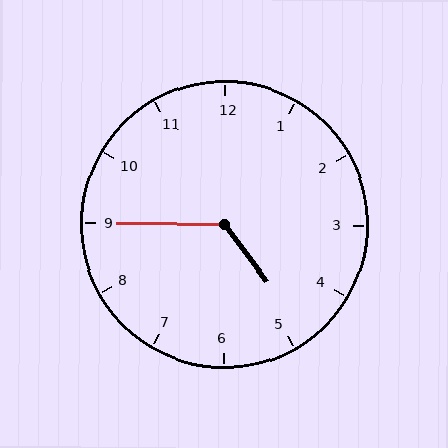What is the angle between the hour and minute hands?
Approximately 128 degrees.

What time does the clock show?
4:45.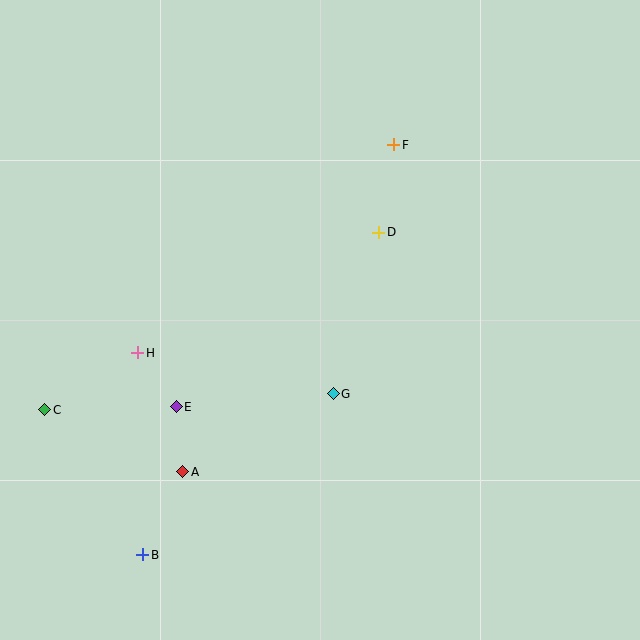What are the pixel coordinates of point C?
Point C is at (45, 410).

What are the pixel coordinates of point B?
Point B is at (143, 555).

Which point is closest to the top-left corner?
Point H is closest to the top-left corner.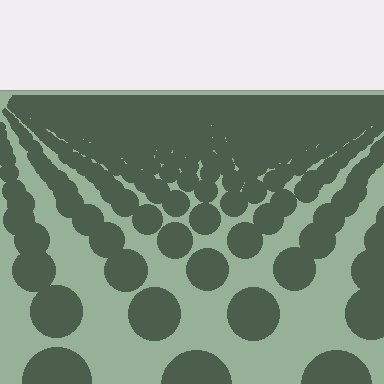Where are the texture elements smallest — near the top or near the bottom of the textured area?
Near the top.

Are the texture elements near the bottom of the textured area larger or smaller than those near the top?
Larger. Near the bottom, elements are closer to the viewer and appear at a bigger on-screen size.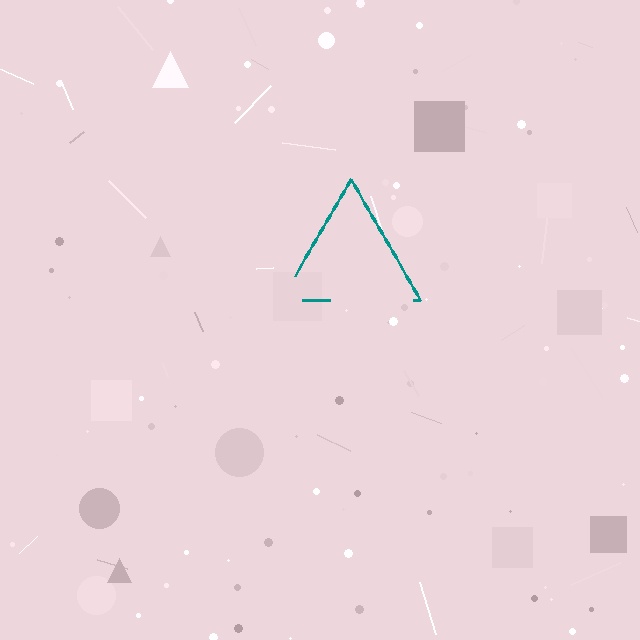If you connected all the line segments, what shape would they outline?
They would outline a triangle.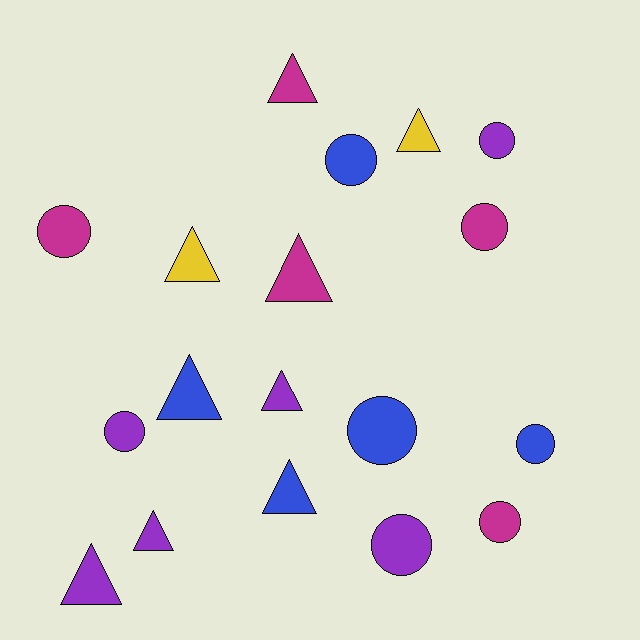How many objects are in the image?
There are 18 objects.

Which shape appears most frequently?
Triangle, with 9 objects.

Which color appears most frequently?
Purple, with 6 objects.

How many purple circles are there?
There are 3 purple circles.